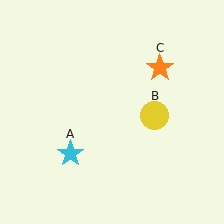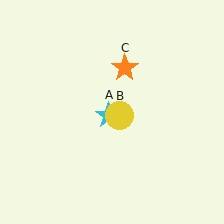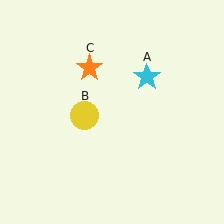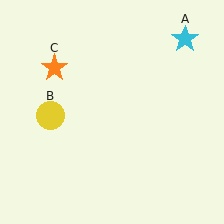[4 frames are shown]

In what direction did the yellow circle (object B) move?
The yellow circle (object B) moved left.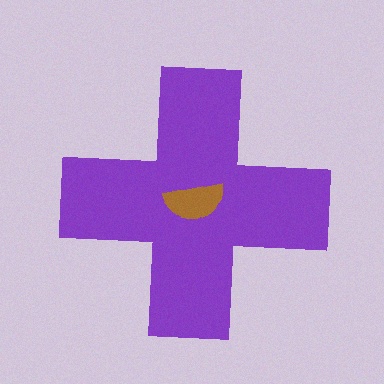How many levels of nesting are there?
2.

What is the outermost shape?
The purple cross.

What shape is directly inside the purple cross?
The brown semicircle.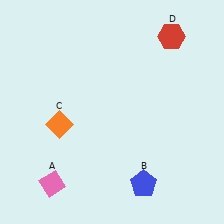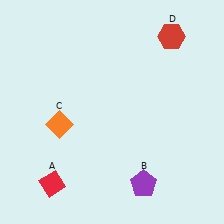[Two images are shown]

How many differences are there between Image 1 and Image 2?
There are 2 differences between the two images.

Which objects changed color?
A changed from pink to red. B changed from blue to purple.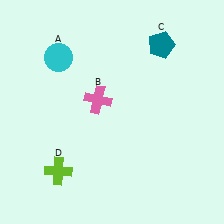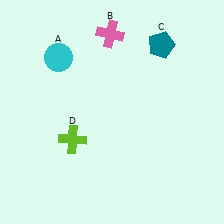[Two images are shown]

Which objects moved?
The objects that moved are: the pink cross (B), the lime cross (D).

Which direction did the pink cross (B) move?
The pink cross (B) moved up.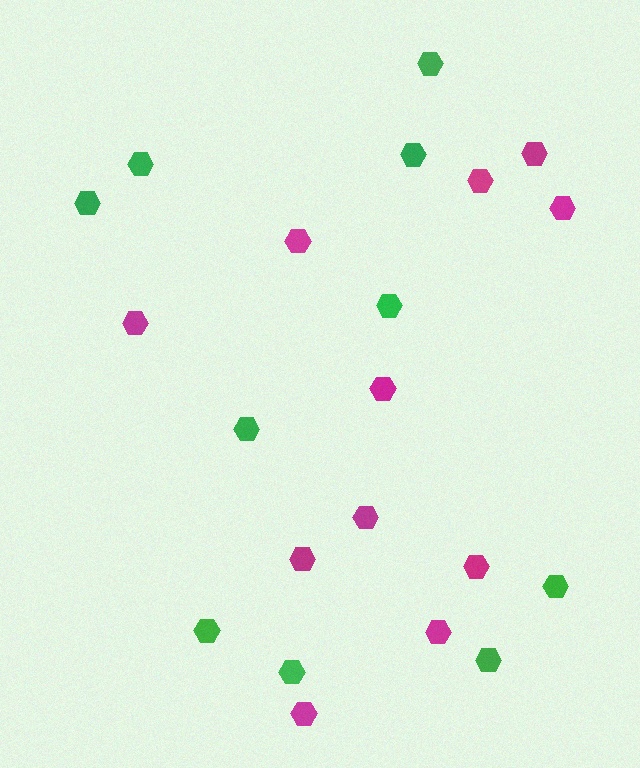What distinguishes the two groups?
There are 2 groups: one group of magenta hexagons (11) and one group of green hexagons (10).